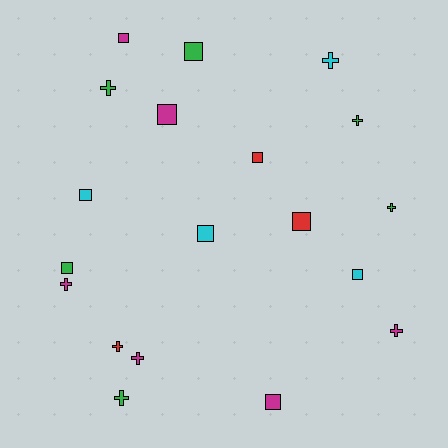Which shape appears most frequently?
Square, with 10 objects.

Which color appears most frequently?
Green, with 6 objects.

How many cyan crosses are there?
There is 1 cyan cross.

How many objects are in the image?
There are 19 objects.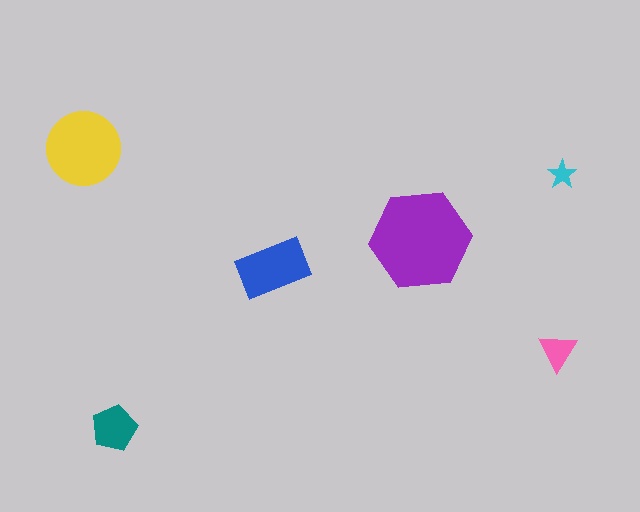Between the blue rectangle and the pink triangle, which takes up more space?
The blue rectangle.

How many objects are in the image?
There are 6 objects in the image.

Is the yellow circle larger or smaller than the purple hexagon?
Smaller.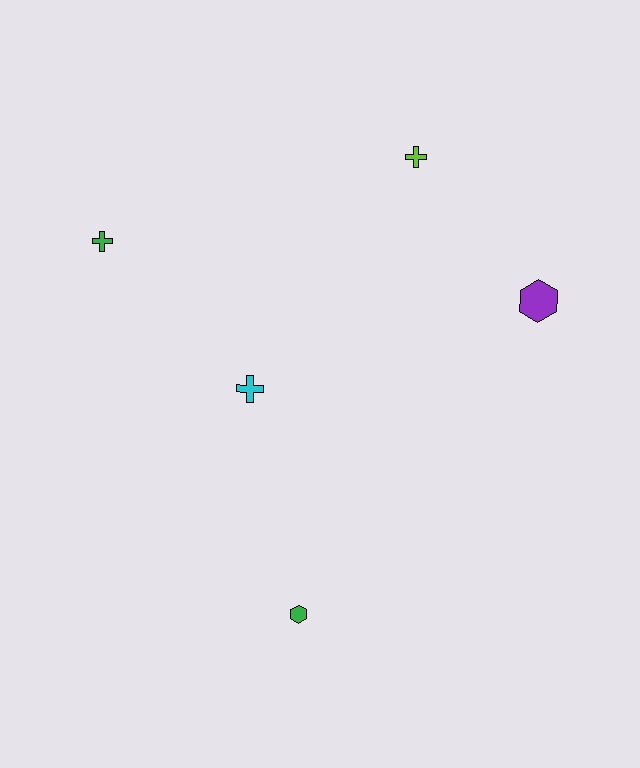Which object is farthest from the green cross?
The purple hexagon is farthest from the green cross.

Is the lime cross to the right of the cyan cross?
Yes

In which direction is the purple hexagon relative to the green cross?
The purple hexagon is to the right of the green cross.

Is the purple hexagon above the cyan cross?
Yes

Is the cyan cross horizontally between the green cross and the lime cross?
Yes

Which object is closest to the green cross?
The cyan cross is closest to the green cross.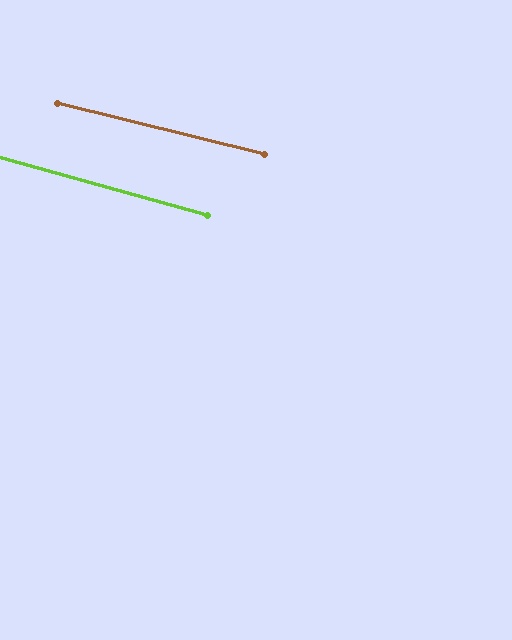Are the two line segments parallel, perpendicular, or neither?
Parallel — their directions differ by only 1.6°.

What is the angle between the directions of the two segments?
Approximately 2 degrees.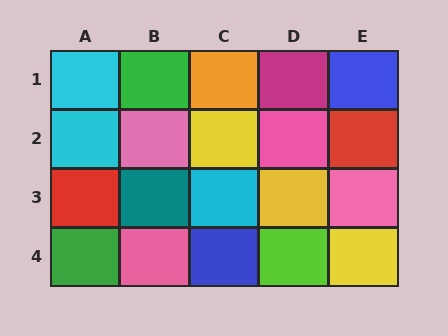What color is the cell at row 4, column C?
Blue.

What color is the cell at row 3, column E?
Pink.